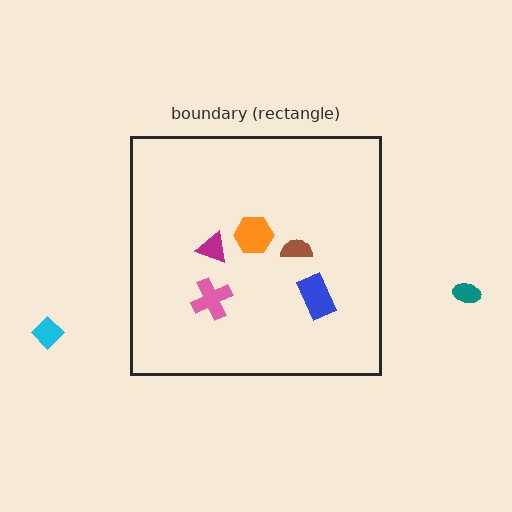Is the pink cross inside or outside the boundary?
Inside.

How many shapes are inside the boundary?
5 inside, 2 outside.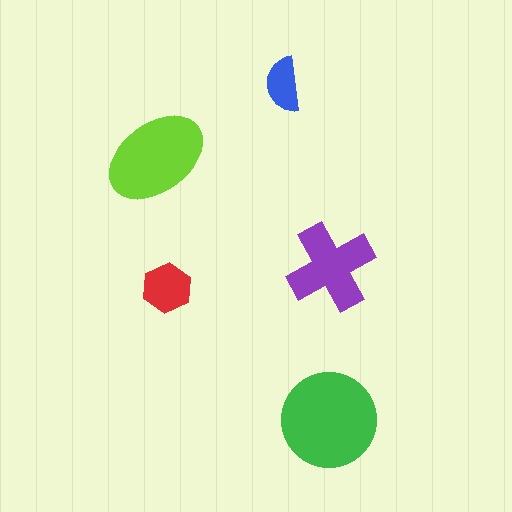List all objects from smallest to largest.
The blue semicircle, the red hexagon, the purple cross, the lime ellipse, the green circle.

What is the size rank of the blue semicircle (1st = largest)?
5th.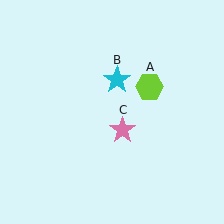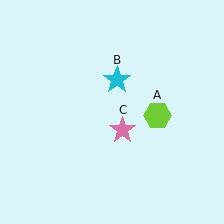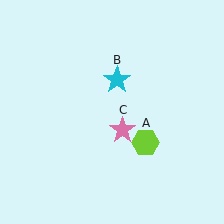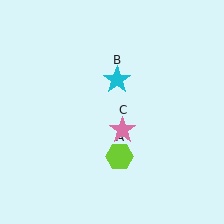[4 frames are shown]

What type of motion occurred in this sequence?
The lime hexagon (object A) rotated clockwise around the center of the scene.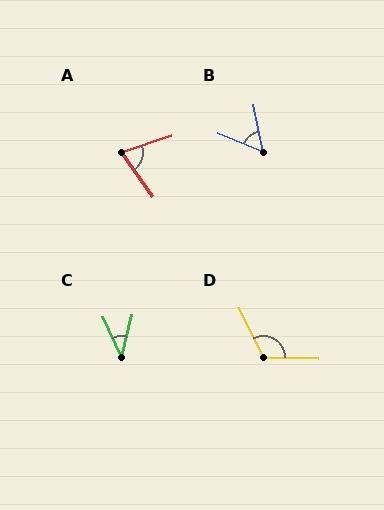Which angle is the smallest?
C, at approximately 39 degrees.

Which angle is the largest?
D, at approximately 117 degrees.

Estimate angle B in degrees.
Approximately 55 degrees.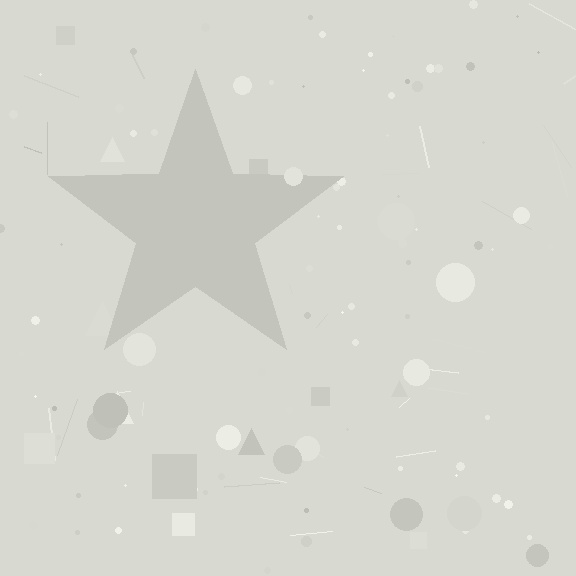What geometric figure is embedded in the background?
A star is embedded in the background.